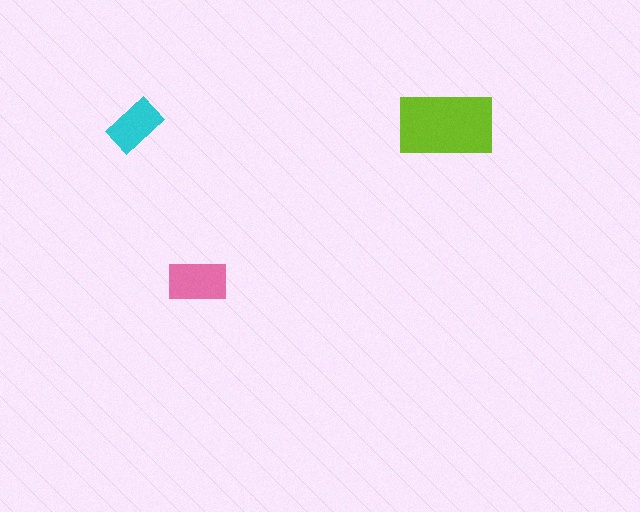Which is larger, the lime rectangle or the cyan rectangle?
The lime one.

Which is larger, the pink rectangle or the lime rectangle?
The lime one.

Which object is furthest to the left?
The cyan rectangle is leftmost.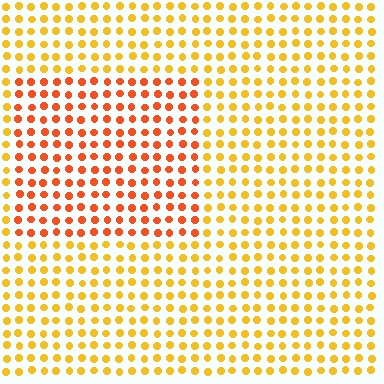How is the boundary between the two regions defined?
The boundary is defined purely by a slight shift in hue (about 32 degrees). Spacing, size, and orientation are identical on both sides.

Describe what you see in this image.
The image is filled with small yellow elements in a uniform arrangement. A rectangle-shaped region is visible where the elements are tinted to a slightly different hue, forming a subtle color boundary.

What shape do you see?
I see a rectangle.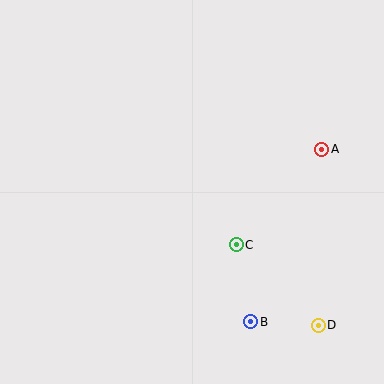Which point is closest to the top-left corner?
Point C is closest to the top-left corner.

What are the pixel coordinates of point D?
Point D is at (318, 325).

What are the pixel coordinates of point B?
Point B is at (251, 322).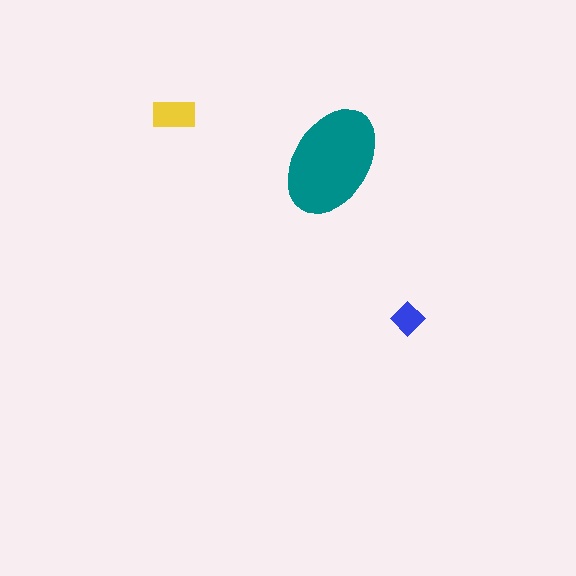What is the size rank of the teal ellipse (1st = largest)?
1st.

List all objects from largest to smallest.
The teal ellipse, the yellow rectangle, the blue diamond.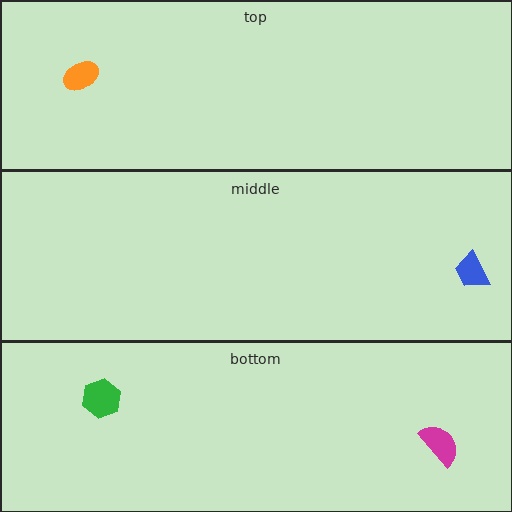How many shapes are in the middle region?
1.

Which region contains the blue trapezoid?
The middle region.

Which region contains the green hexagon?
The bottom region.